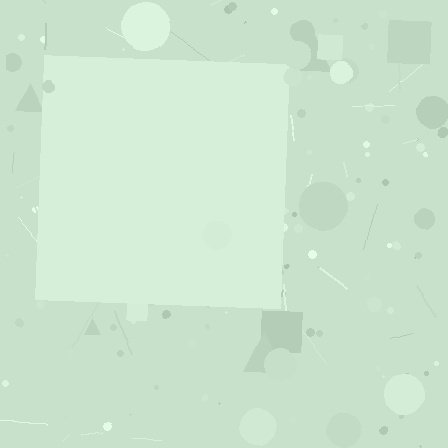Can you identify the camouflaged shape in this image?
The camouflaged shape is a square.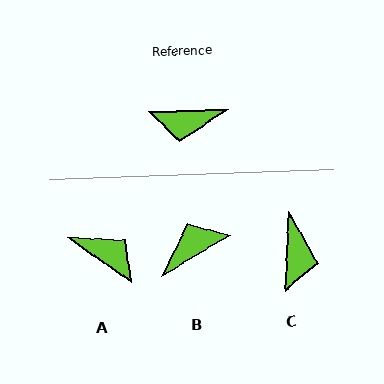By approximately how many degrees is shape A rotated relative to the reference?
Approximately 143 degrees counter-clockwise.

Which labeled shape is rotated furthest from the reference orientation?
B, about 151 degrees away.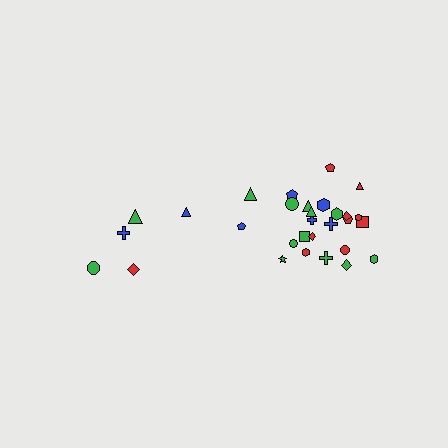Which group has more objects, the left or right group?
The right group.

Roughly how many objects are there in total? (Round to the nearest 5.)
Roughly 30 objects in total.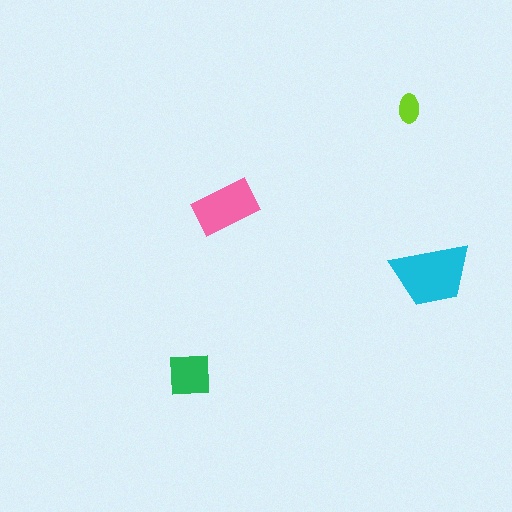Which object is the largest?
The cyan trapezoid.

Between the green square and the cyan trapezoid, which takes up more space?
The cyan trapezoid.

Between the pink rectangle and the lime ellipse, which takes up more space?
The pink rectangle.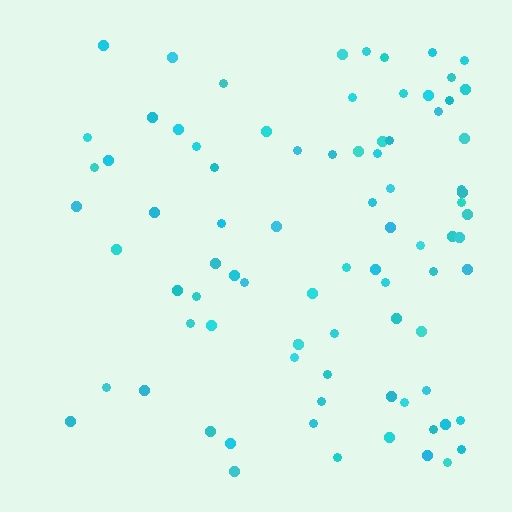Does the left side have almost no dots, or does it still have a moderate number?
Still a moderate number, just noticeably fewer than the right.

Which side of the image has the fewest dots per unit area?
The left.